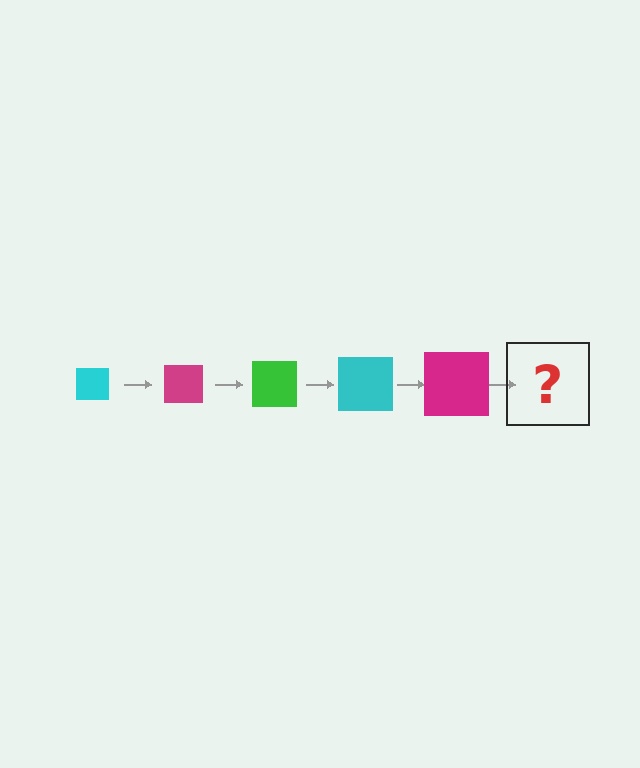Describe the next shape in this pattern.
It should be a green square, larger than the previous one.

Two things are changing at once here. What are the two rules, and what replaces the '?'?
The two rules are that the square grows larger each step and the color cycles through cyan, magenta, and green. The '?' should be a green square, larger than the previous one.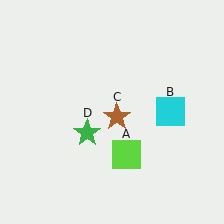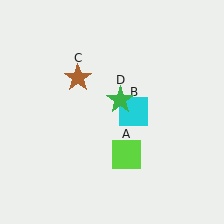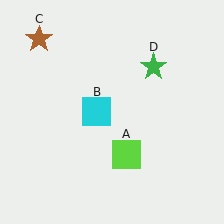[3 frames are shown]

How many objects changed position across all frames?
3 objects changed position: cyan square (object B), brown star (object C), green star (object D).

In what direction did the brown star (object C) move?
The brown star (object C) moved up and to the left.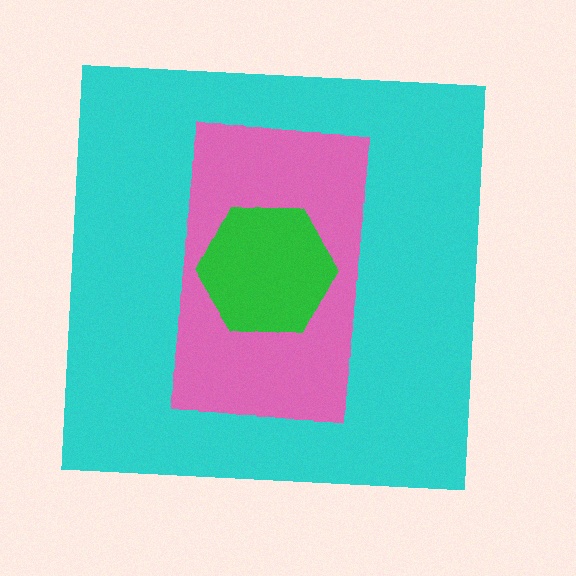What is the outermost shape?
The cyan square.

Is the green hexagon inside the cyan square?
Yes.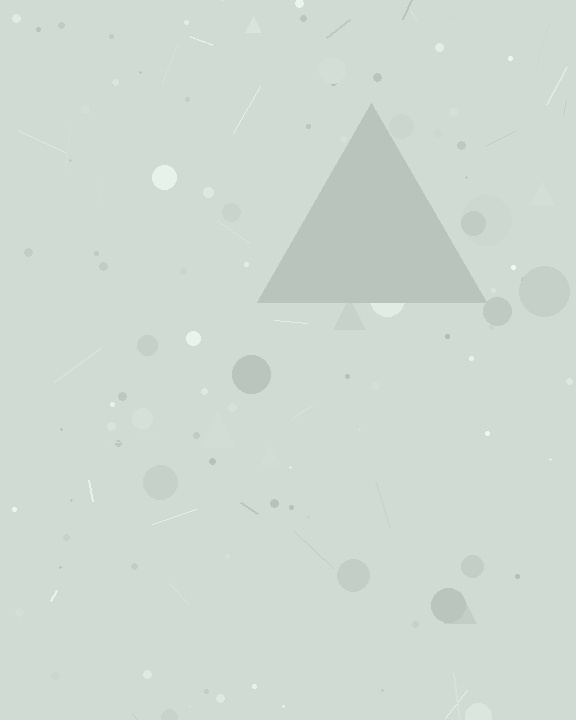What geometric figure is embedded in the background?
A triangle is embedded in the background.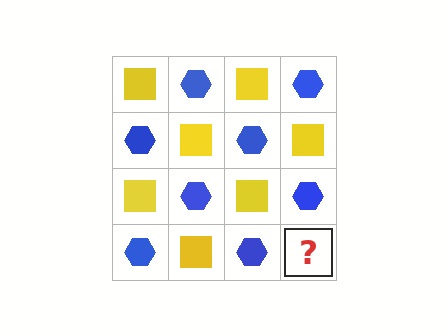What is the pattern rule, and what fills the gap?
The rule is that it alternates yellow square and blue hexagon in a checkerboard pattern. The gap should be filled with a yellow square.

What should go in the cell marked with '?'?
The missing cell should contain a yellow square.